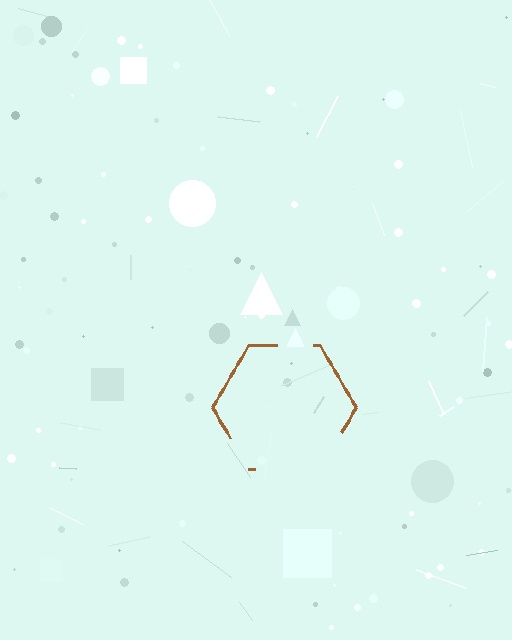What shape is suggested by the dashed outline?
The dashed outline suggests a hexagon.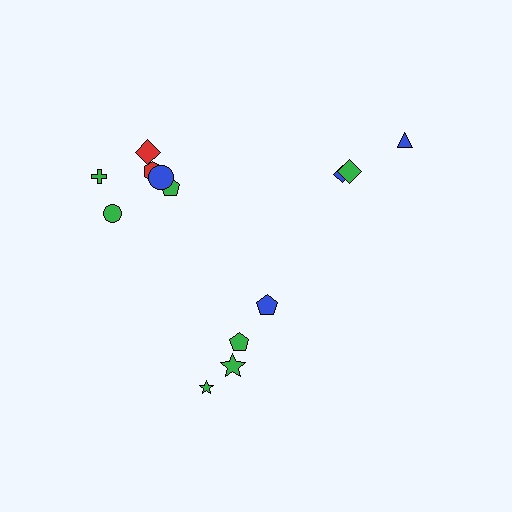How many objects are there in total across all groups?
There are 13 objects.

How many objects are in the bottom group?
There are 4 objects.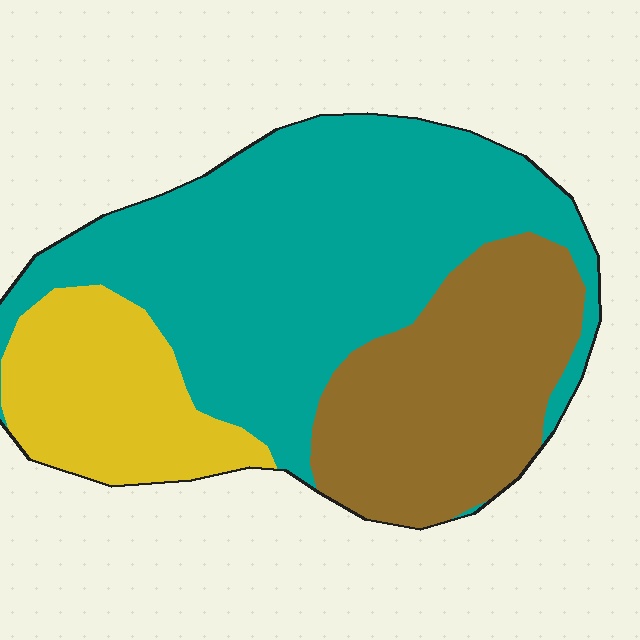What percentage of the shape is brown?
Brown covers about 30% of the shape.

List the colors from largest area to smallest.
From largest to smallest: teal, brown, yellow.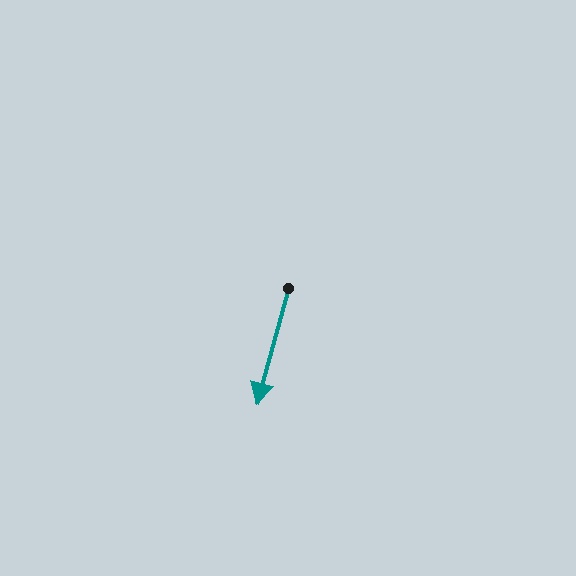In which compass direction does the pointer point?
South.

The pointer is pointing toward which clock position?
Roughly 7 o'clock.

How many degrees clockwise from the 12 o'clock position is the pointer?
Approximately 195 degrees.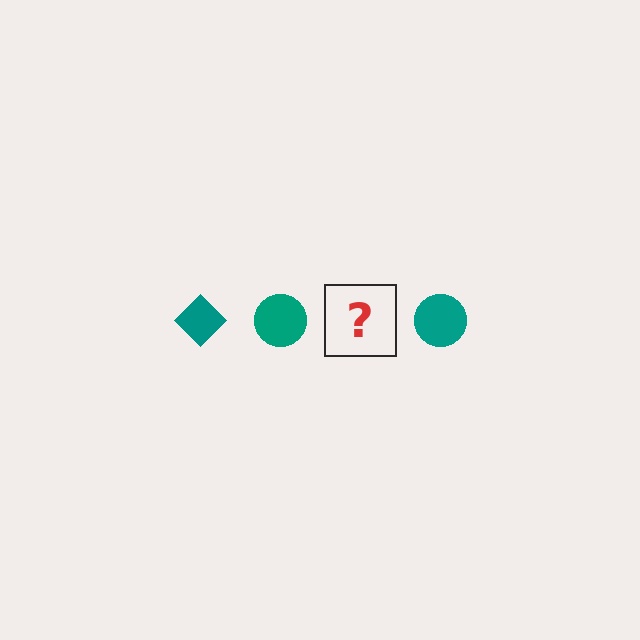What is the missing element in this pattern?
The missing element is a teal diamond.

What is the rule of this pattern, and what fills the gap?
The rule is that the pattern cycles through diamond, circle shapes in teal. The gap should be filled with a teal diamond.